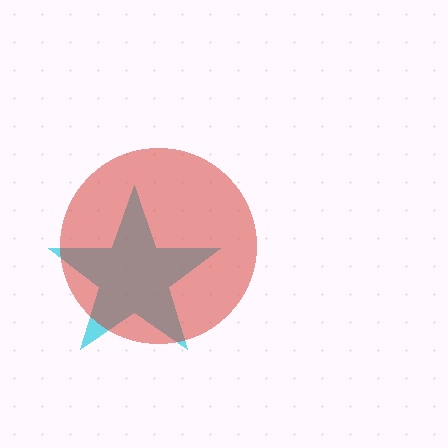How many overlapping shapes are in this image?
There are 2 overlapping shapes in the image.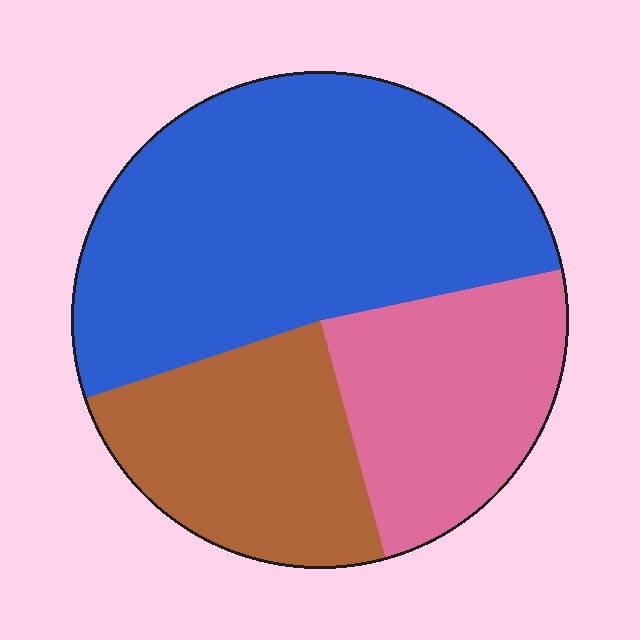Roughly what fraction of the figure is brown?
Brown covers roughly 25% of the figure.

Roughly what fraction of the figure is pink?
Pink covers 24% of the figure.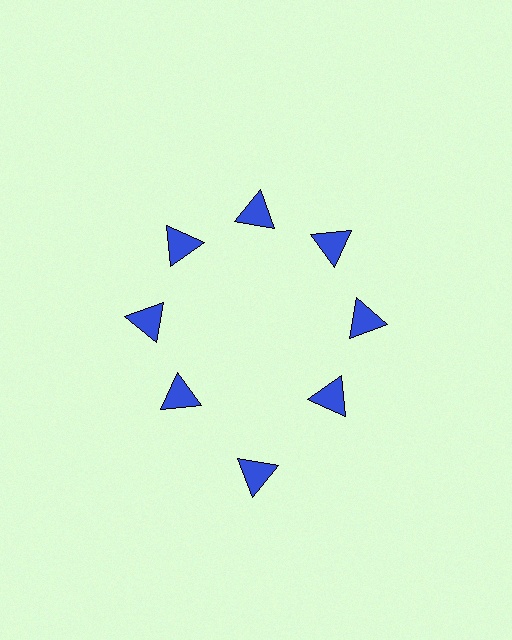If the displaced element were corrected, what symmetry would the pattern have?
It would have 8-fold rotational symmetry — the pattern would map onto itself every 45 degrees.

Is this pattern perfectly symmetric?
No. The 8 blue triangles are arranged in a ring, but one element near the 6 o'clock position is pushed outward from the center, breaking the 8-fold rotational symmetry.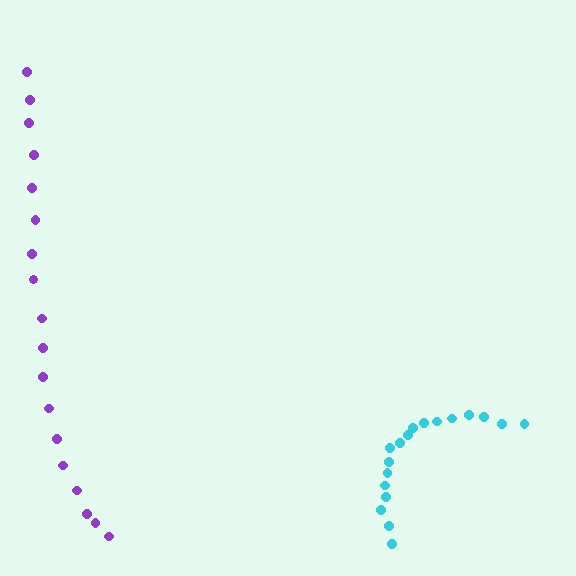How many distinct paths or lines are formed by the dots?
There are 2 distinct paths.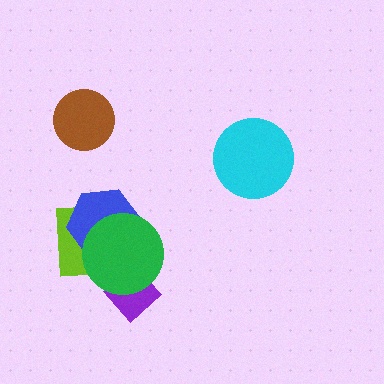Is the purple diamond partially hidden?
Yes, it is partially covered by another shape.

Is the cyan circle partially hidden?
No, no other shape covers it.